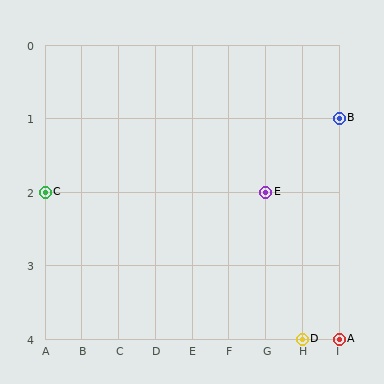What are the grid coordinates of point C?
Point C is at grid coordinates (A, 2).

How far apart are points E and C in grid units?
Points E and C are 6 columns apart.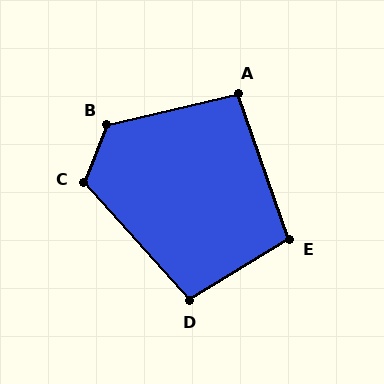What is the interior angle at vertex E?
Approximately 102 degrees (obtuse).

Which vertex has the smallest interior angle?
A, at approximately 96 degrees.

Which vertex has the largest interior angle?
B, at approximately 125 degrees.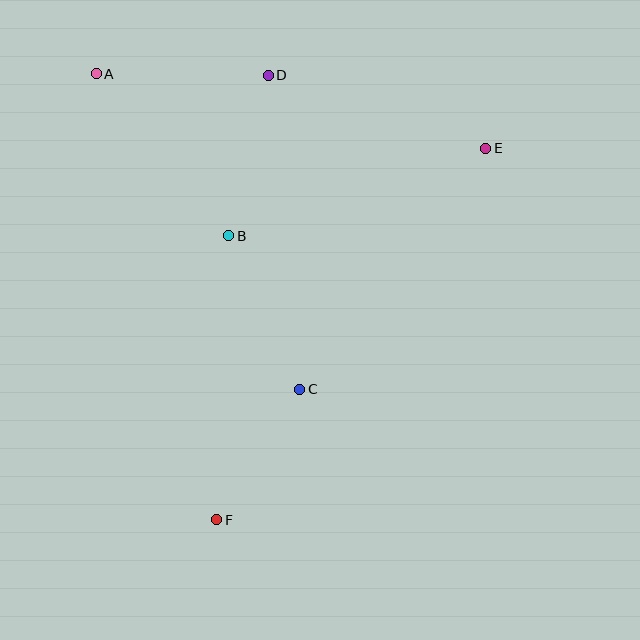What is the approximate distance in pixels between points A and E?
The distance between A and E is approximately 397 pixels.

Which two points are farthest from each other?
Points A and F are farthest from each other.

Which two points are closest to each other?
Points C and F are closest to each other.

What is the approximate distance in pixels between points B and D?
The distance between B and D is approximately 166 pixels.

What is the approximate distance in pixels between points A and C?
The distance between A and C is approximately 376 pixels.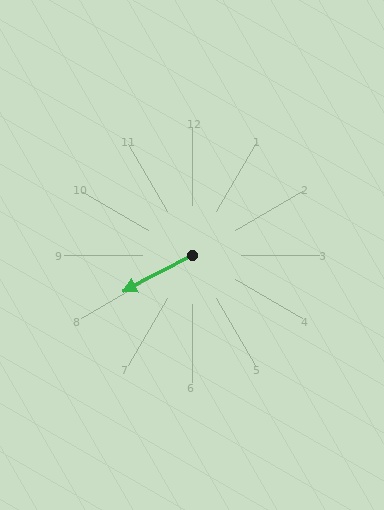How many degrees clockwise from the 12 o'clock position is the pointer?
Approximately 242 degrees.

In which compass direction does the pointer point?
Southwest.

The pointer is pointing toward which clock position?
Roughly 8 o'clock.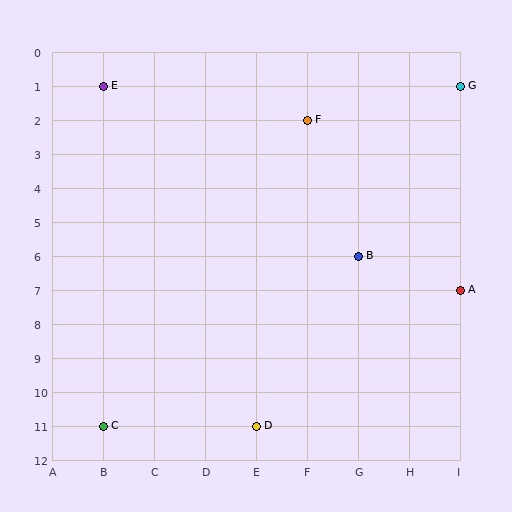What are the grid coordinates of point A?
Point A is at grid coordinates (I, 7).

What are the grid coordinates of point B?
Point B is at grid coordinates (G, 6).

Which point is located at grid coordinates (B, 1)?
Point E is at (B, 1).